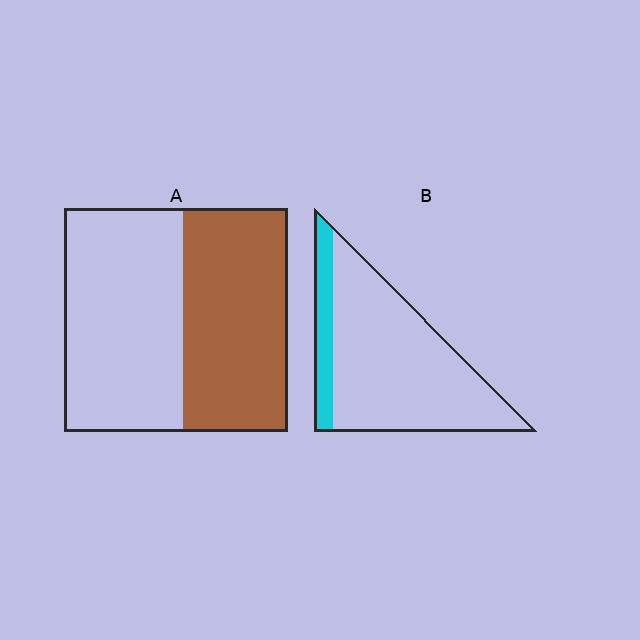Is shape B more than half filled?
No.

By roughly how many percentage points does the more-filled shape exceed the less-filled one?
By roughly 30 percentage points (A over B).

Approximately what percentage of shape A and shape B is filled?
A is approximately 45% and B is approximately 15%.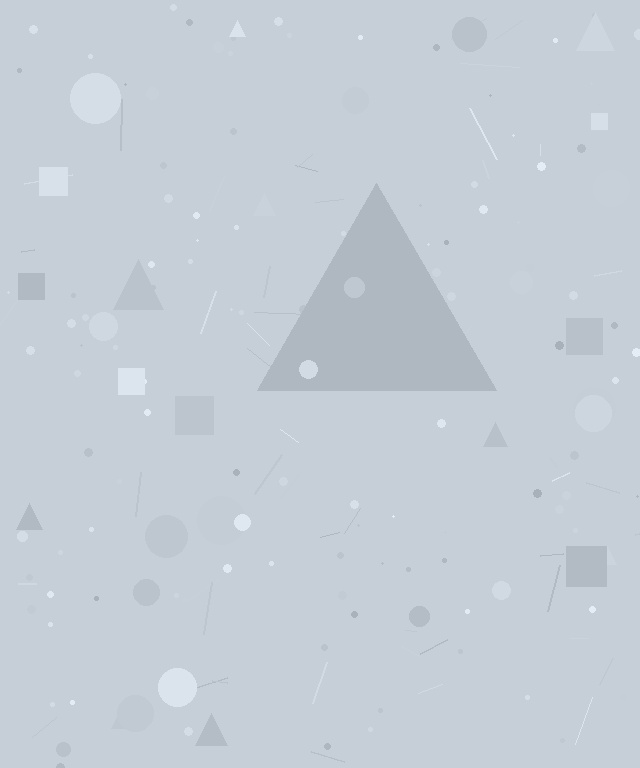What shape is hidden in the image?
A triangle is hidden in the image.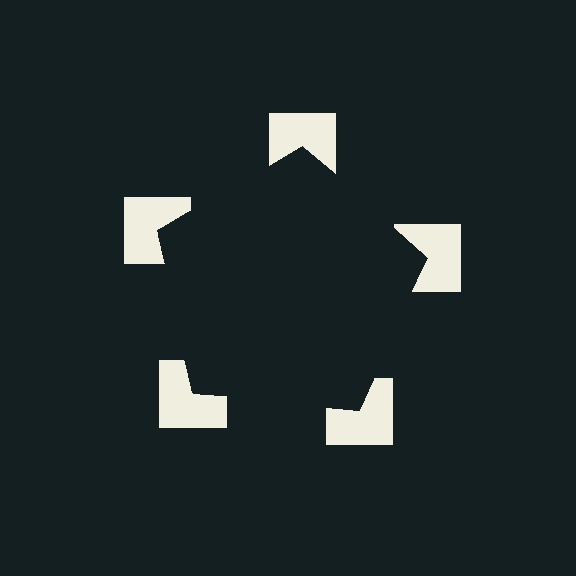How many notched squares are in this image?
There are 5 — one at each vertex of the illusory pentagon.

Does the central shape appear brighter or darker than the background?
It typically appears slightly darker than the background, even though no actual brightness change is drawn.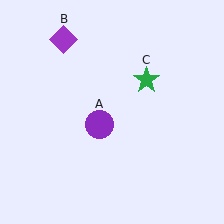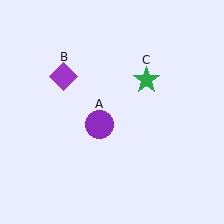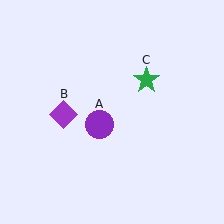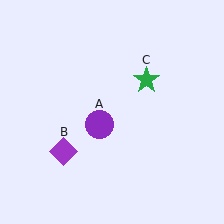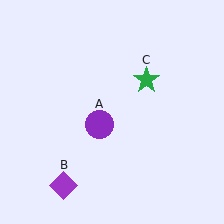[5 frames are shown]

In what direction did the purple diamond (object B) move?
The purple diamond (object B) moved down.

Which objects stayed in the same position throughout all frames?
Purple circle (object A) and green star (object C) remained stationary.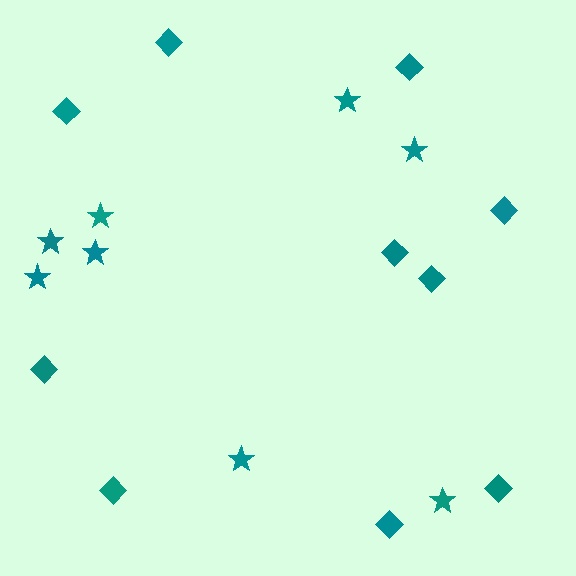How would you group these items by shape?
There are 2 groups: one group of diamonds (10) and one group of stars (8).